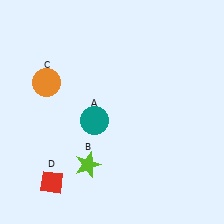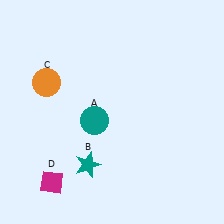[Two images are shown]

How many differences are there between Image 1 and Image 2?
There are 2 differences between the two images.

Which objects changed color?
B changed from lime to teal. D changed from red to magenta.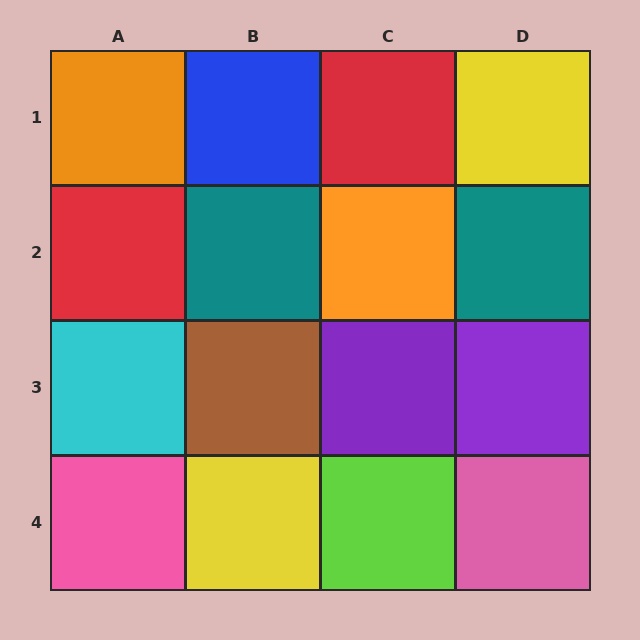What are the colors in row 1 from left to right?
Orange, blue, red, yellow.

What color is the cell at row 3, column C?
Purple.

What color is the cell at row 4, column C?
Lime.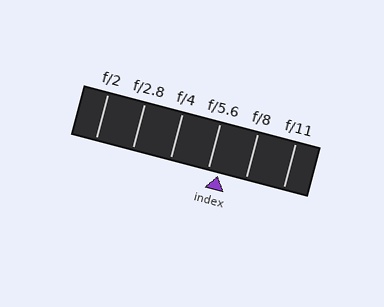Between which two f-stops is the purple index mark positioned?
The index mark is between f/5.6 and f/8.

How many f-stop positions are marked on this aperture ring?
There are 6 f-stop positions marked.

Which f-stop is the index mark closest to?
The index mark is closest to f/5.6.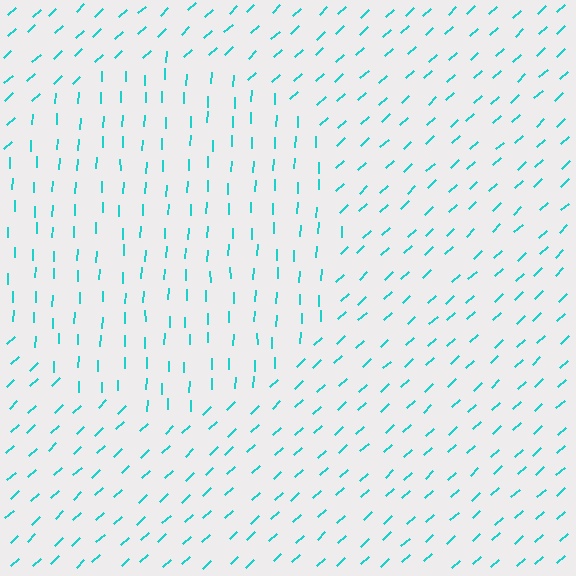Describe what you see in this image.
The image is filled with small cyan line segments. A circle region in the image has lines oriented differently from the surrounding lines, creating a visible texture boundary.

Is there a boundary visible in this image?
Yes, there is a texture boundary formed by a change in line orientation.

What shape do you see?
I see a circle.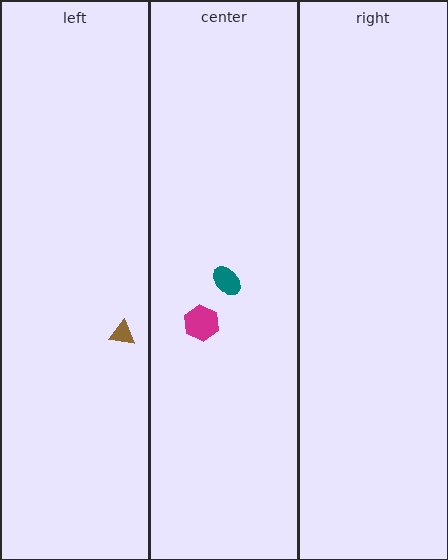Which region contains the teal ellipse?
The center region.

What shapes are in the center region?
The magenta hexagon, the teal ellipse.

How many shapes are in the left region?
1.